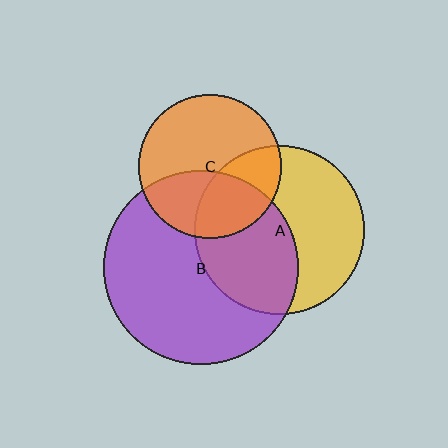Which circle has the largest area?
Circle B (purple).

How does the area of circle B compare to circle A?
Approximately 1.3 times.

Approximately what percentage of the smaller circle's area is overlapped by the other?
Approximately 35%.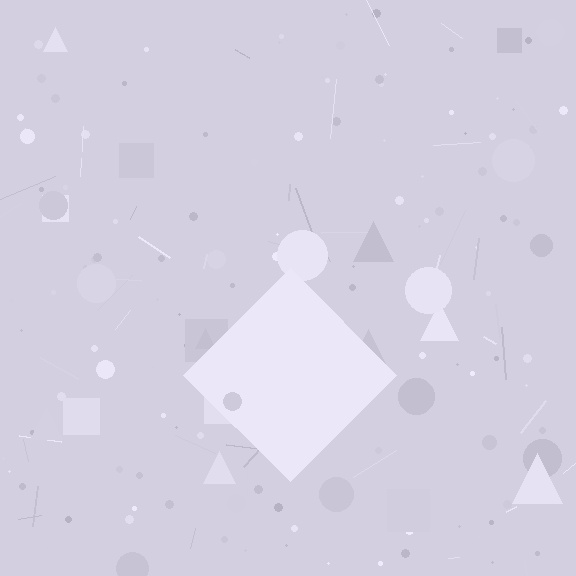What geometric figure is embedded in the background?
A diamond is embedded in the background.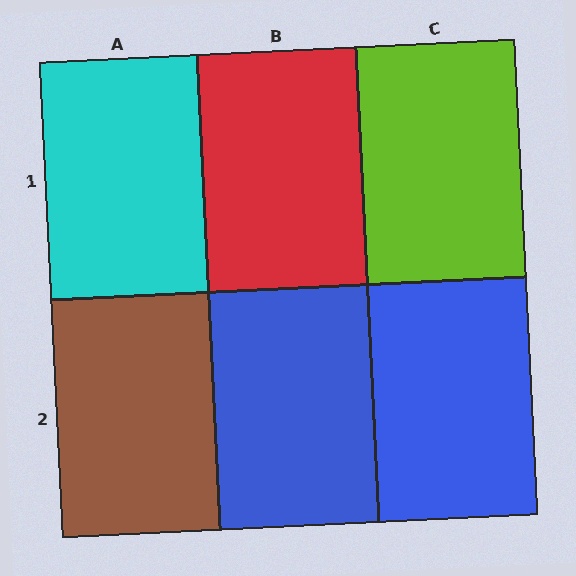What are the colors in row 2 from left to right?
Brown, blue, blue.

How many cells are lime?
1 cell is lime.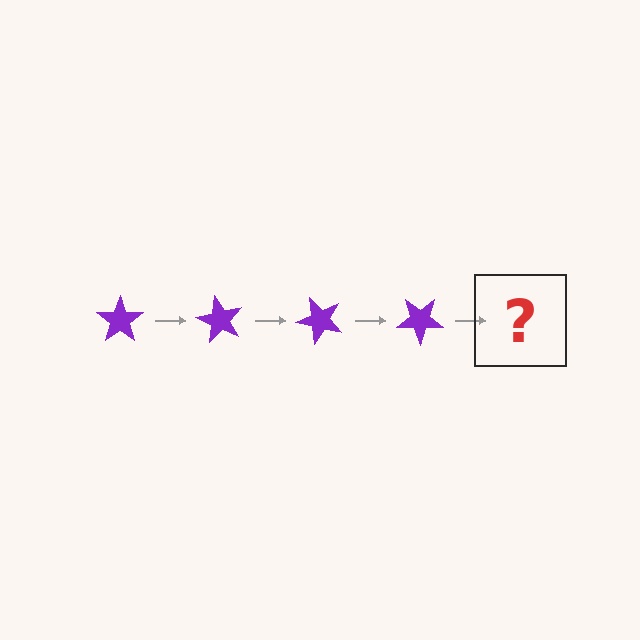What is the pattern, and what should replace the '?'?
The pattern is that the star rotates 60 degrees each step. The '?' should be a purple star rotated 240 degrees.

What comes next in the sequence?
The next element should be a purple star rotated 240 degrees.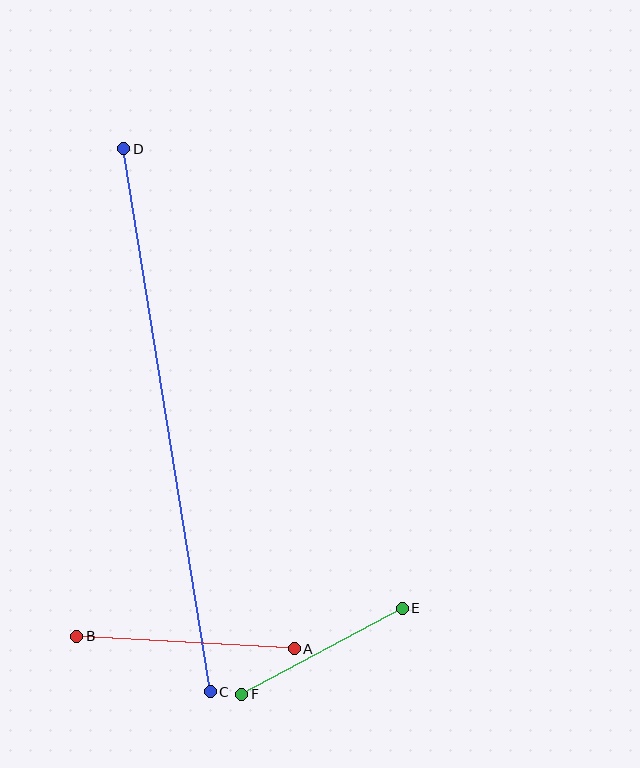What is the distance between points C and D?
The distance is approximately 550 pixels.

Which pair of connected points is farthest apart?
Points C and D are farthest apart.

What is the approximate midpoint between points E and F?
The midpoint is at approximately (322, 651) pixels.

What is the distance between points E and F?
The distance is approximately 182 pixels.